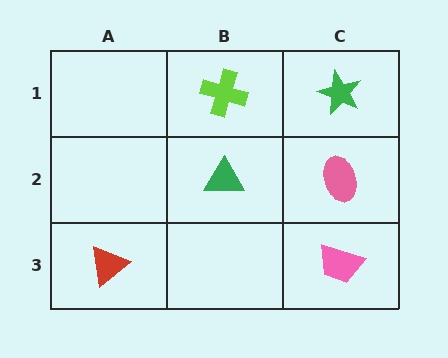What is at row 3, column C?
A pink trapezoid.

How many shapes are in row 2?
2 shapes.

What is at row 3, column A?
A red triangle.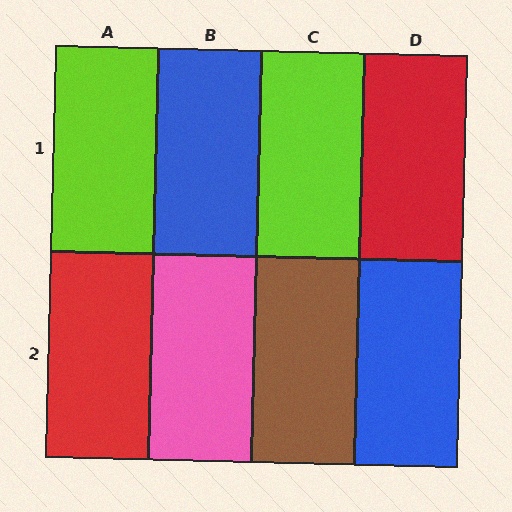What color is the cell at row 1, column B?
Blue.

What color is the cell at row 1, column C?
Lime.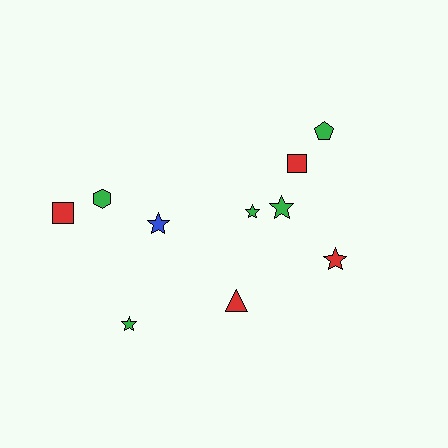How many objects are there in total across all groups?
There are 10 objects.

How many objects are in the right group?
There are 6 objects.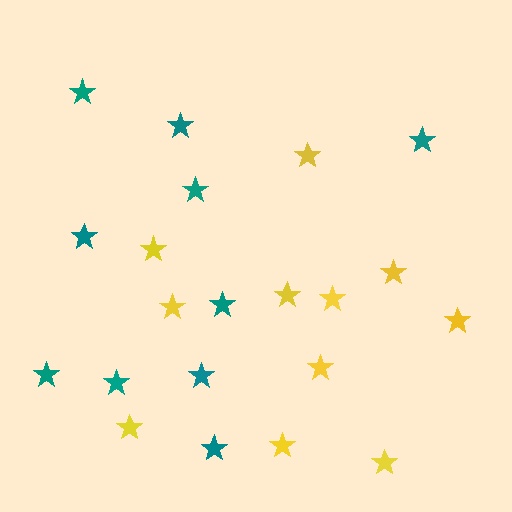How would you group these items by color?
There are 2 groups: one group of teal stars (10) and one group of yellow stars (11).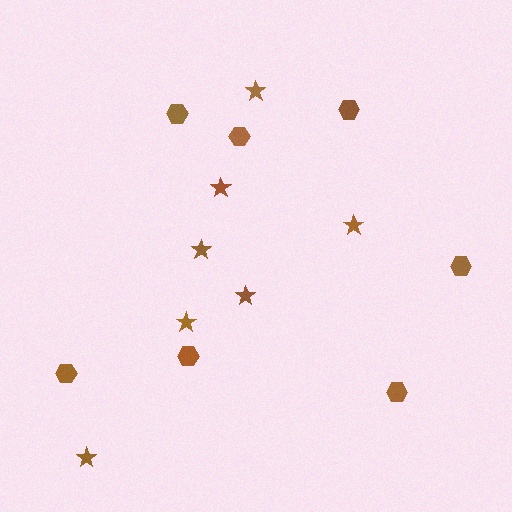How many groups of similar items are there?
There are 2 groups: one group of stars (7) and one group of hexagons (7).